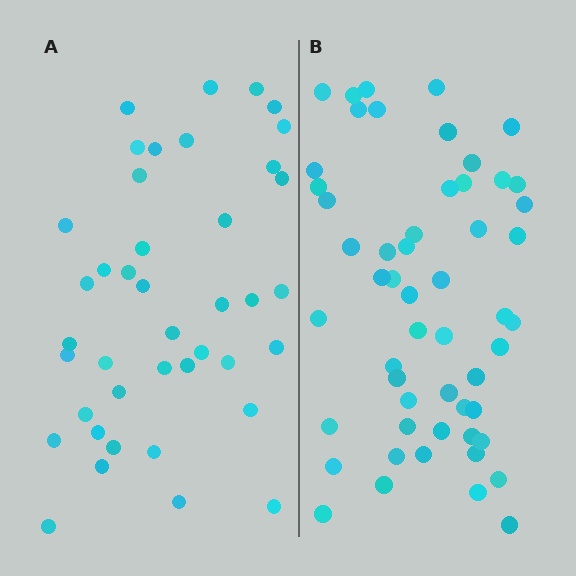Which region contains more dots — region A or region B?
Region B (the right region) has more dots.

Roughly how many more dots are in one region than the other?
Region B has approximately 15 more dots than region A.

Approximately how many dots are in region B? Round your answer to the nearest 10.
About 50 dots. (The exact count is 54, which rounds to 50.)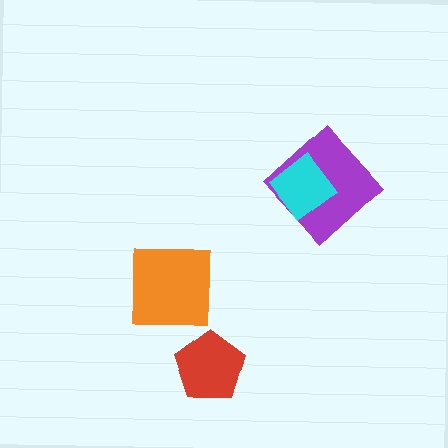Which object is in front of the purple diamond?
The cyan diamond is in front of the purple diamond.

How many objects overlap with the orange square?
0 objects overlap with the orange square.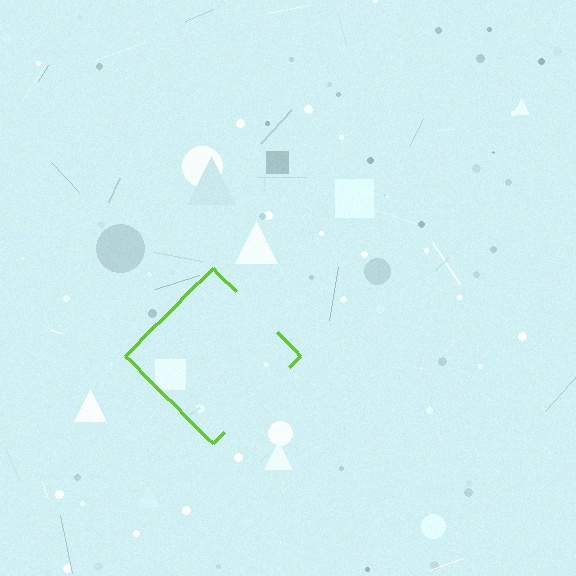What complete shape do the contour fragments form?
The contour fragments form a diamond.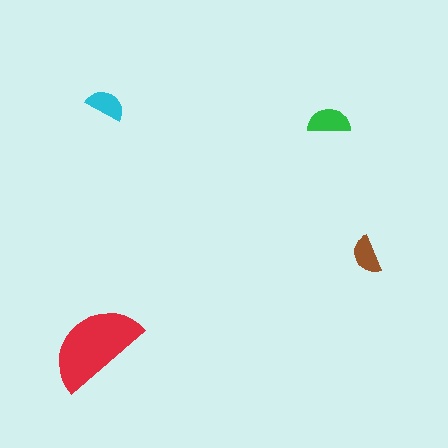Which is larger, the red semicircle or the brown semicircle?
The red one.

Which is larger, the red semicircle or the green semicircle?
The red one.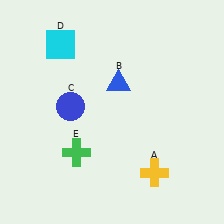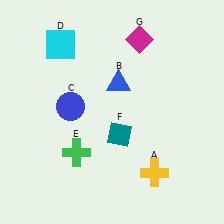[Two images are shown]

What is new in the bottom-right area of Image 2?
A teal diamond (F) was added in the bottom-right area of Image 2.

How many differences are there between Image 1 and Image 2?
There are 2 differences between the two images.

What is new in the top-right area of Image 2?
A magenta diamond (G) was added in the top-right area of Image 2.